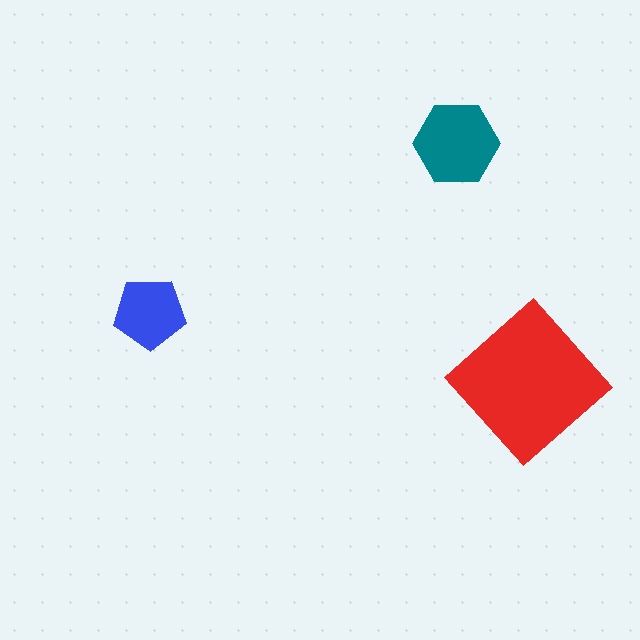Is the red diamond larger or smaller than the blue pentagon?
Larger.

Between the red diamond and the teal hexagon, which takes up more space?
The red diamond.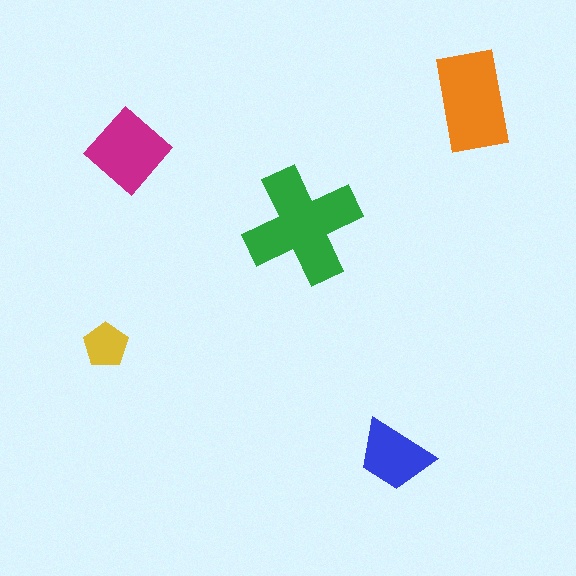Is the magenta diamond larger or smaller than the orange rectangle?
Smaller.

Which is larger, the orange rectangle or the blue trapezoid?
The orange rectangle.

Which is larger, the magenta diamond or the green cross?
The green cross.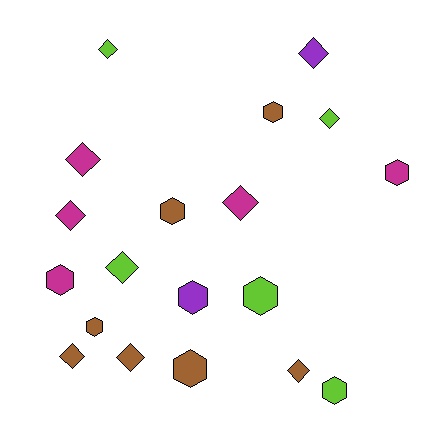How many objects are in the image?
There are 19 objects.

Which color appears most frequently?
Brown, with 7 objects.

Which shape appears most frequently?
Diamond, with 10 objects.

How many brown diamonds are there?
There are 3 brown diamonds.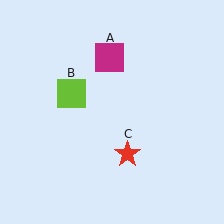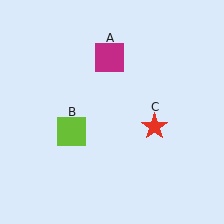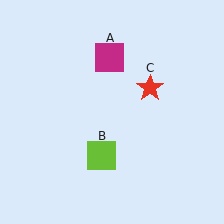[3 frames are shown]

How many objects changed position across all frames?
2 objects changed position: lime square (object B), red star (object C).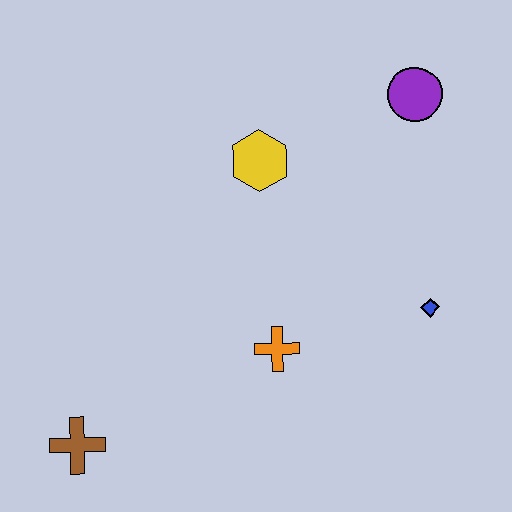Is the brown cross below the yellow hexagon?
Yes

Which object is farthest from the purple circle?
The brown cross is farthest from the purple circle.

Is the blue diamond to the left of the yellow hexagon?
No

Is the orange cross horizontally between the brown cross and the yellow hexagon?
No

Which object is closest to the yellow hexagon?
The purple circle is closest to the yellow hexagon.